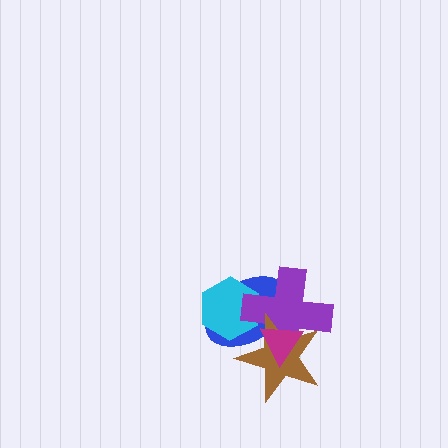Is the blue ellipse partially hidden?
Yes, it is partially covered by another shape.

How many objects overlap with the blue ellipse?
4 objects overlap with the blue ellipse.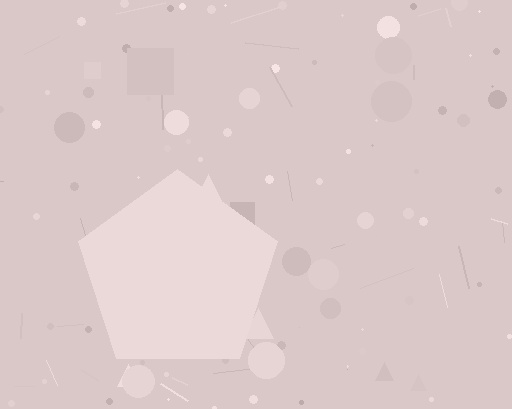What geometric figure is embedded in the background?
A pentagon is embedded in the background.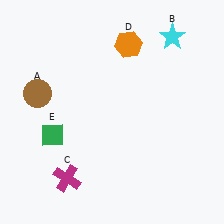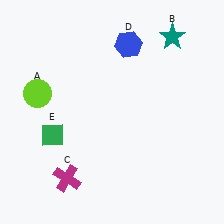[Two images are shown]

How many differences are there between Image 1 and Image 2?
There are 3 differences between the two images.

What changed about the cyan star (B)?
In Image 1, B is cyan. In Image 2, it changed to teal.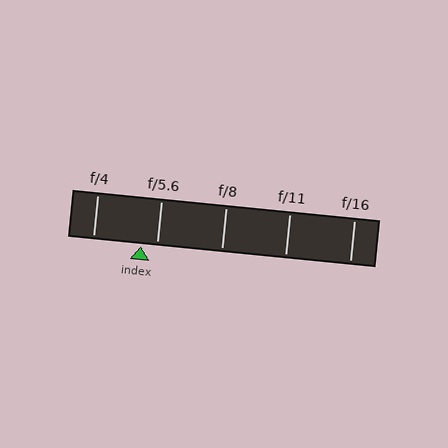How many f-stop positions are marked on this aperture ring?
There are 5 f-stop positions marked.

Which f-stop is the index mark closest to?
The index mark is closest to f/5.6.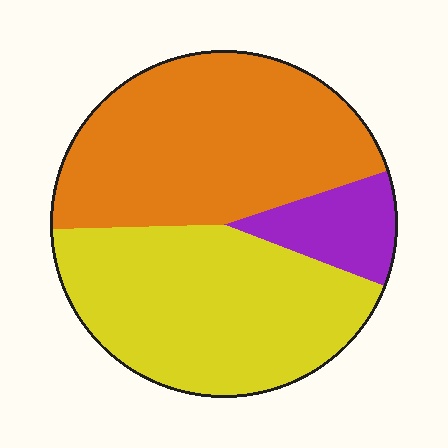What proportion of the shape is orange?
Orange takes up between a quarter and a half of the shape.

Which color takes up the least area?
Purple, at roughly 10%.